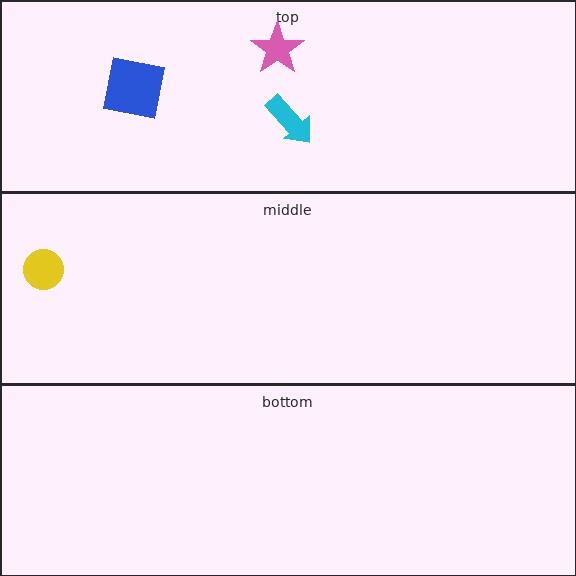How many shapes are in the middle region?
1.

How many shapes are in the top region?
3.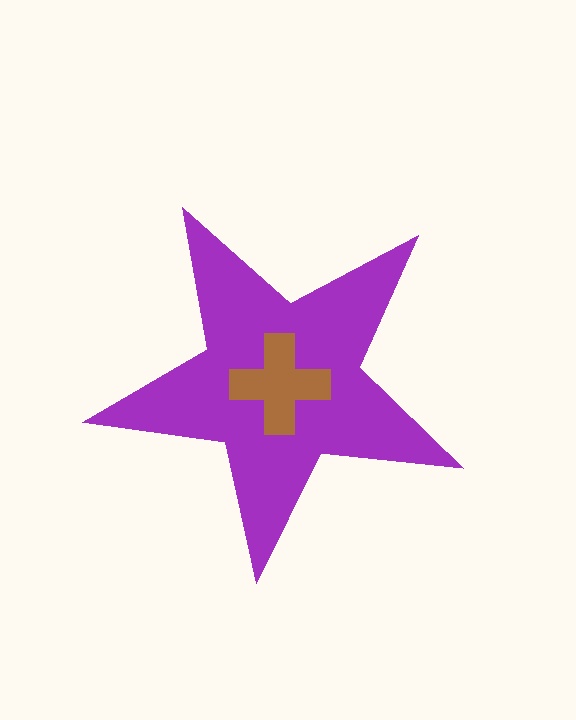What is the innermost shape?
The brown cross.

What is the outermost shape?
The purple star.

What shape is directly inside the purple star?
The brown cross.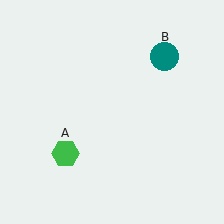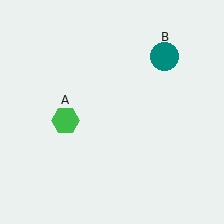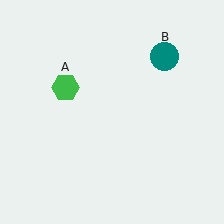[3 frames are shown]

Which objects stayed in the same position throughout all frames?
Teal circle (object B) remained stationary.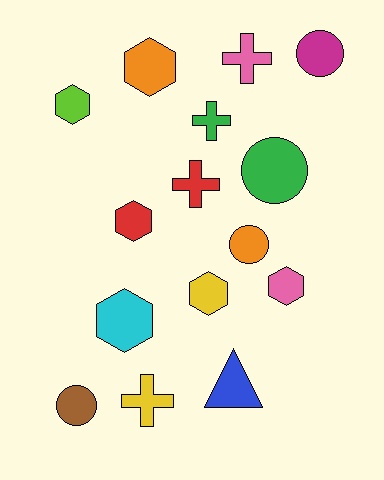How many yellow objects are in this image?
There are 2 yellow objects.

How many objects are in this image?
There are 15 objects.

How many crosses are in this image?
There are 4 crosses.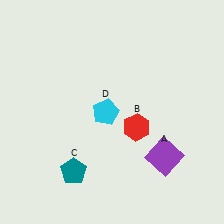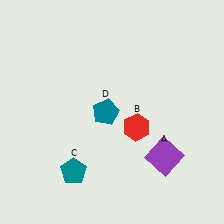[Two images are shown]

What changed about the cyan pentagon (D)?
In Image 1, D is cyan. In Image 2, it changed to teal.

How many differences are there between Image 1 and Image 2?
There is 1 difference between the two images.